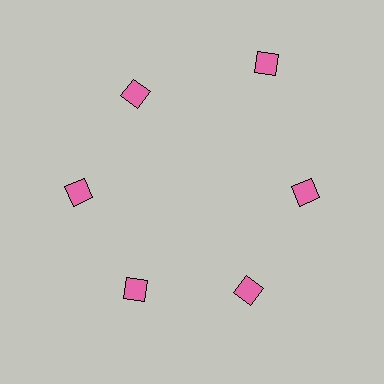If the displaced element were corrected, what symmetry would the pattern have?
It would have 6-fold rotational symmetry — the pattern would map onto itself every 60 degrees.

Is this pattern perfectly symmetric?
No. The 6 pink diamonds are arranged in a ring, but one element near the 1 o'clock position is pushed outward from the center, breaking the 6-fold rotational symmetry.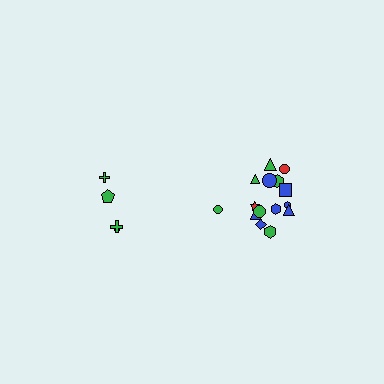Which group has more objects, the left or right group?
The right group.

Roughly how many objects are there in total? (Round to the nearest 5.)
Roughly 20 objects in total.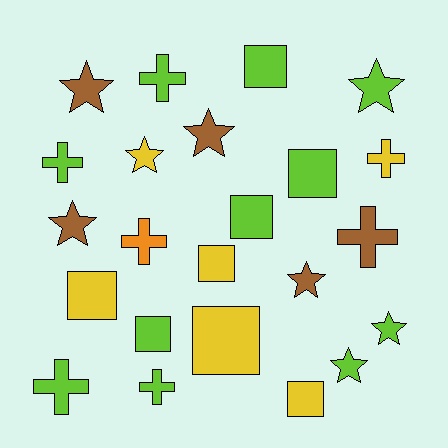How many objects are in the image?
There are 23 objects.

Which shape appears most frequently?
Star, with 8 objects.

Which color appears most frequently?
Lime, with 11 objects.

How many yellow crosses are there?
There is 1 yellow cross.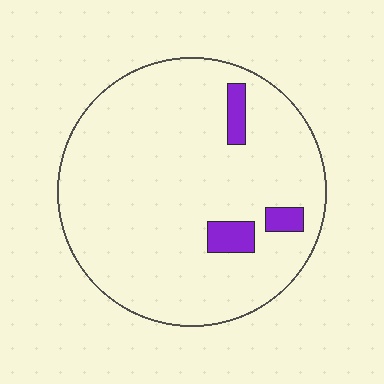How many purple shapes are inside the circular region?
3.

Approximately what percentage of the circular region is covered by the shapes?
Approximately 5%.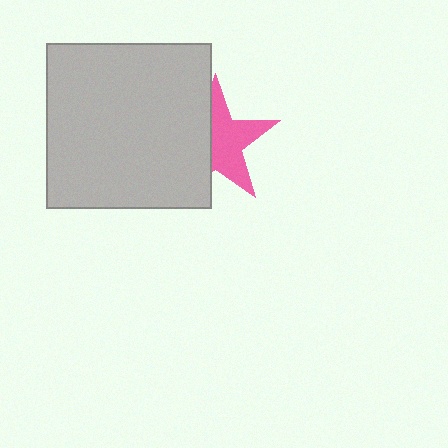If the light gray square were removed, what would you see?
You would see the complete pink star.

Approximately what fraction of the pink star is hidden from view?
Roughly 44% of the pink star is hidden behind the light gray square.